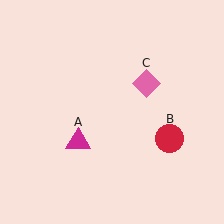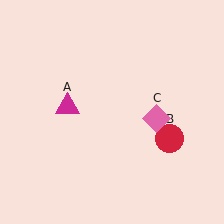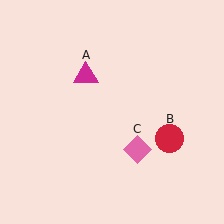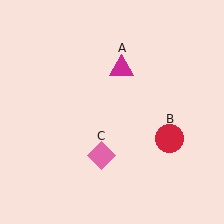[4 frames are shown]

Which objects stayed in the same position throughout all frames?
Red circle (object B) remained stationary.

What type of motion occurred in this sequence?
The magenta triangle (object A), pink diamond (object C) rotated clockwise around the center of the scene.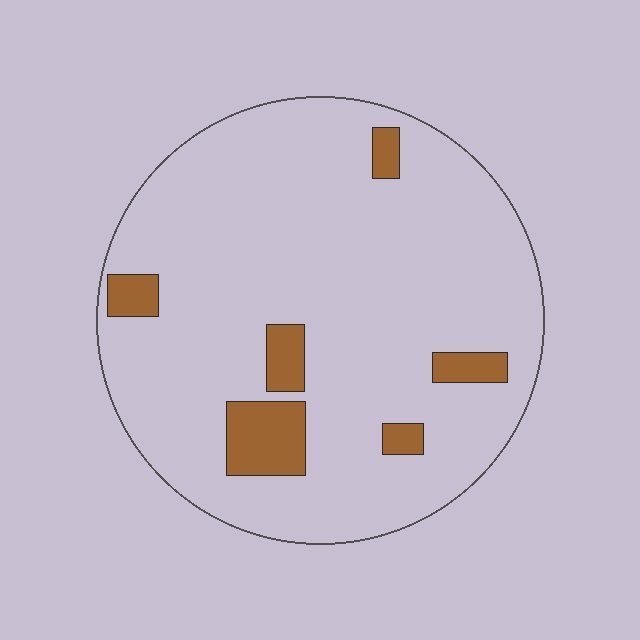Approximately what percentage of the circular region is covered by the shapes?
Approximately 10%.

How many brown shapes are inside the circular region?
6.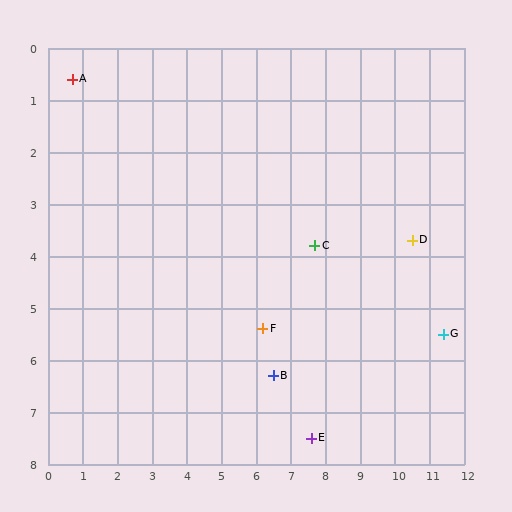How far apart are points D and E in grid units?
Points D and E are about 4.8 grid units apart.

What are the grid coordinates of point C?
Point C is at approximately (7.7, 3.8).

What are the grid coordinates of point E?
Point E is at approximately (7.6, 7.5).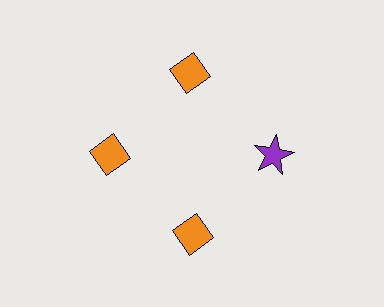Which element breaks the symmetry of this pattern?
The purple star at roughly the 3 o'clock position breaks the symmetry. All other shapes are orange diamonds.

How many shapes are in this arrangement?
There are 4 shapes arranged in a ring pattern.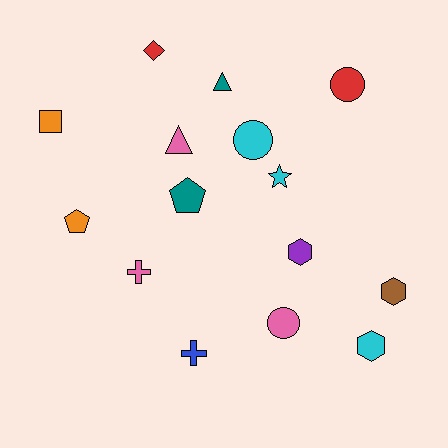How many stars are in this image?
There is 1 star.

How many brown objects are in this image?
There is 1 brown object.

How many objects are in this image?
There are 15 objects.